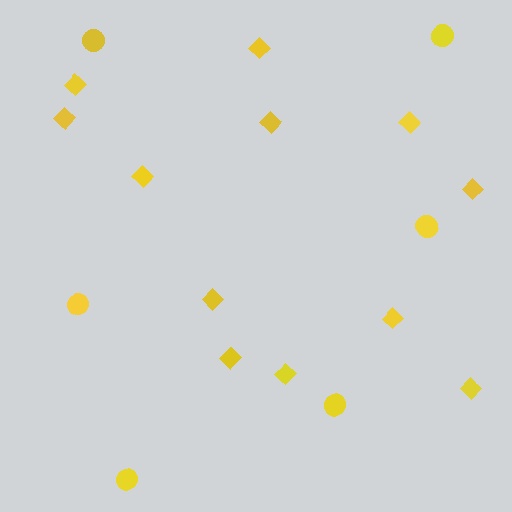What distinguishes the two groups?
There are 2 groups: one group of circles (6) and one group of diamonds (12).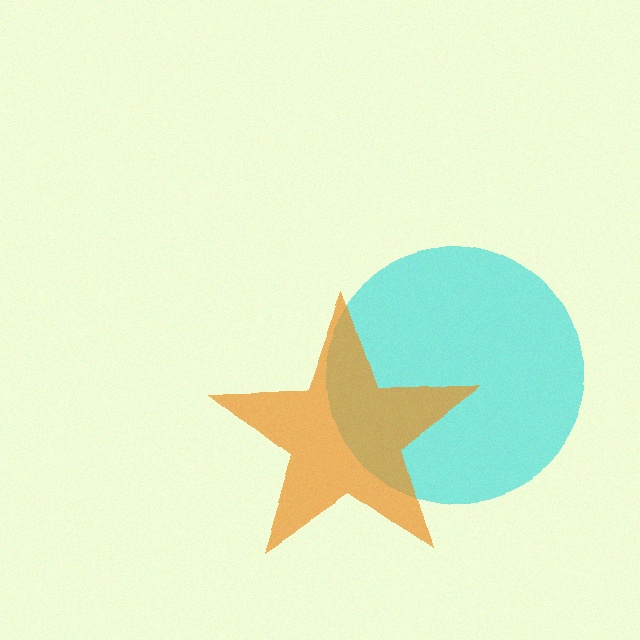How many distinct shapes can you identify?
There are 2 distinct shapes: a cyan circle, an orange star.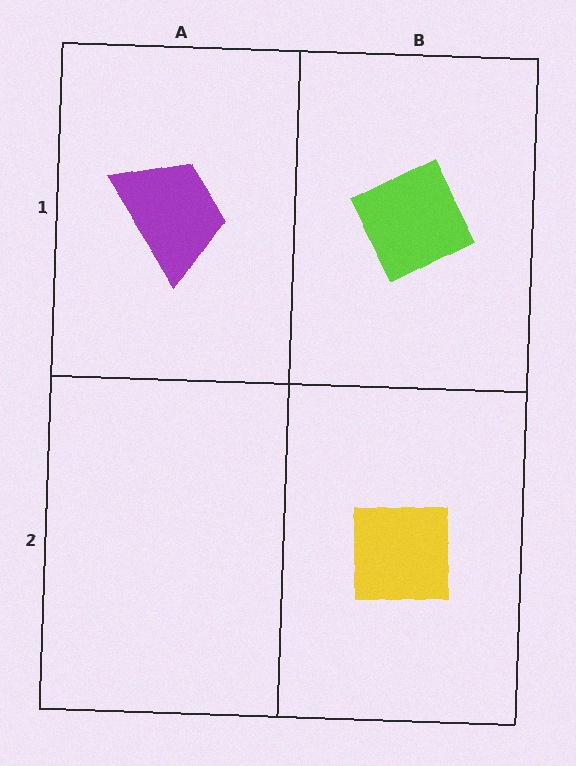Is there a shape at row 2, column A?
No, that cell is empty.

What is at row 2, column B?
A yellow square.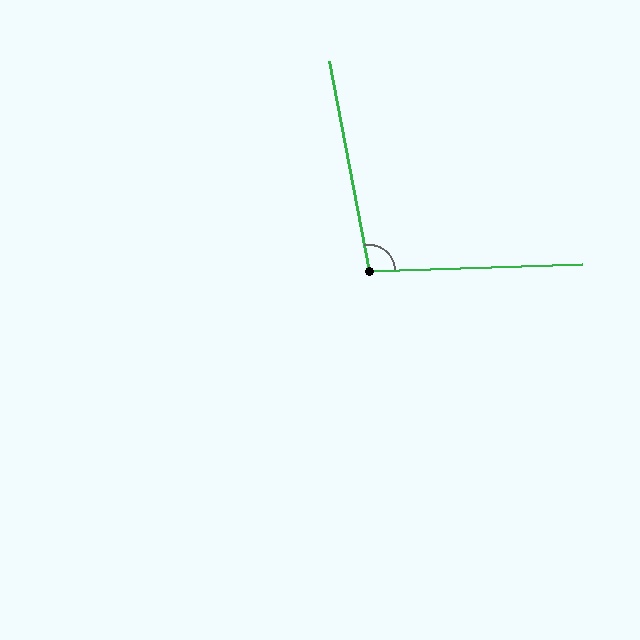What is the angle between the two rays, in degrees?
Approximately 99 degrees.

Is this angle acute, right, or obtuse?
It is obtuse.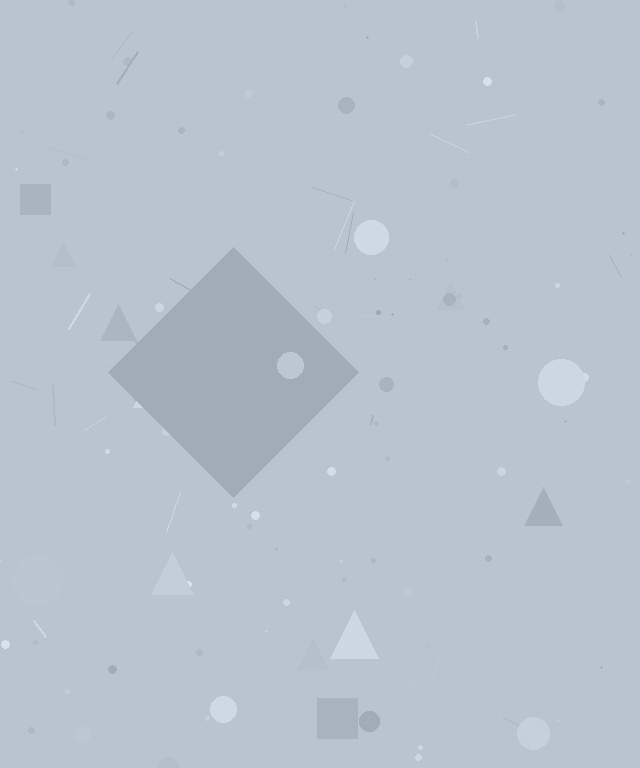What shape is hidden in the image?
A diamond is hidden in the image.